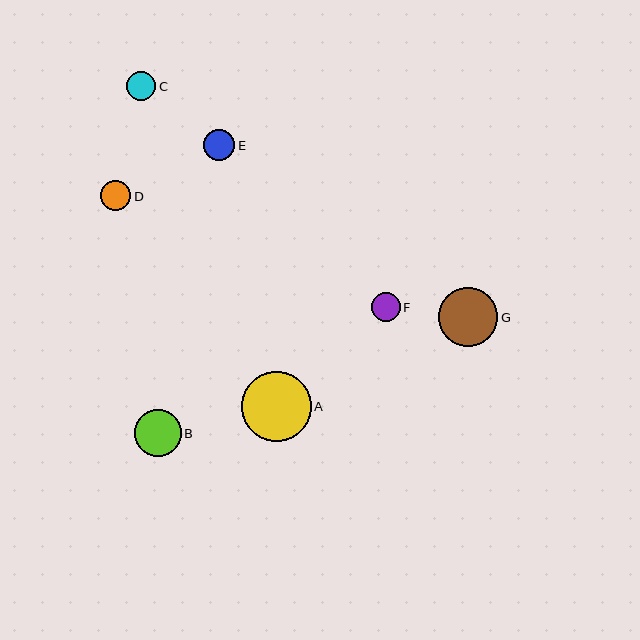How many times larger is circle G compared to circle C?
Circle G is approximately 2.1 times the size of circle C.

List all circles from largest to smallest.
From largest to smallest: A, G, B, E, D, C, F.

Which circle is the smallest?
Circle F is the smallest with a size of approximately 28 pixels.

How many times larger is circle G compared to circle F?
Circle G is approximately 2.1 times the size of circle F.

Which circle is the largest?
Circle A is the largest with a size of approximately 69 pixels.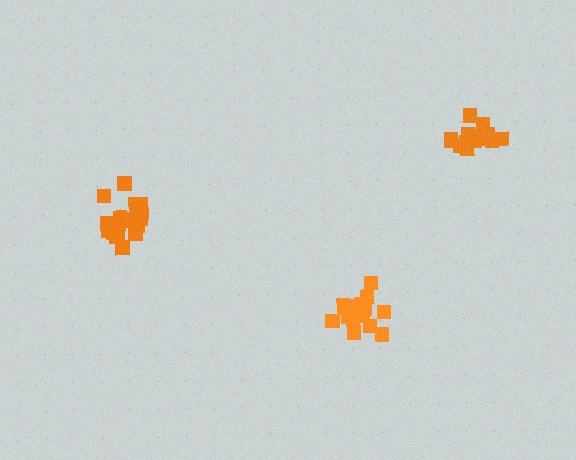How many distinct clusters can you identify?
There are 3 distinct clusters.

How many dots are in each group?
Group 1: 20 dots, Group 2: 15 dots, Group 3: 15 dots (50 total).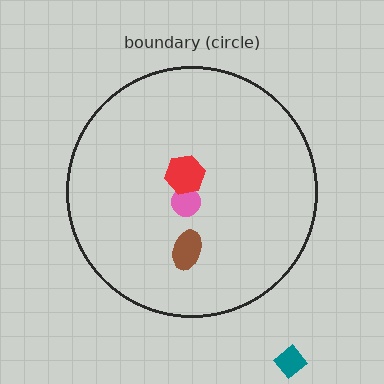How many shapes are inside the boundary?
3 inside, 1 outside.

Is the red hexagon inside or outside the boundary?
Inside.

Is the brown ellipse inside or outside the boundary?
Inside.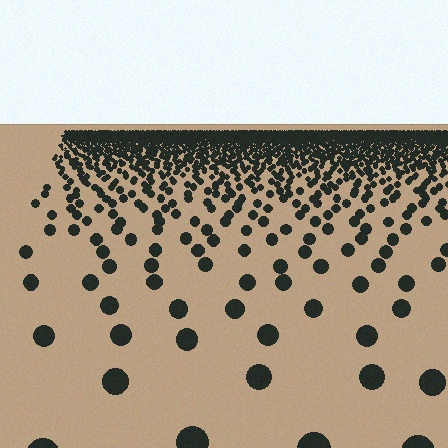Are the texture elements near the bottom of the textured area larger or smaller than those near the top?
Larger. Near the bottom, elements are closer to the viewer and appear at a bigger on-screen size.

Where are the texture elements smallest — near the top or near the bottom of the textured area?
Near the top.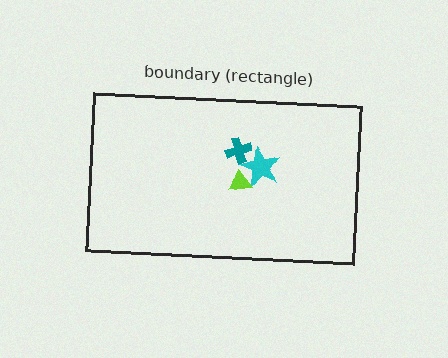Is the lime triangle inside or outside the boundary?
Inside.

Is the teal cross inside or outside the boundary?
Inside.